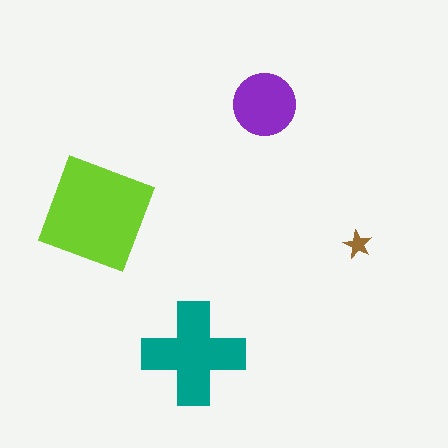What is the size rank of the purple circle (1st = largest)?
3rd.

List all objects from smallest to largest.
The brown star, the purple circle, the teal cross, the lime diamond.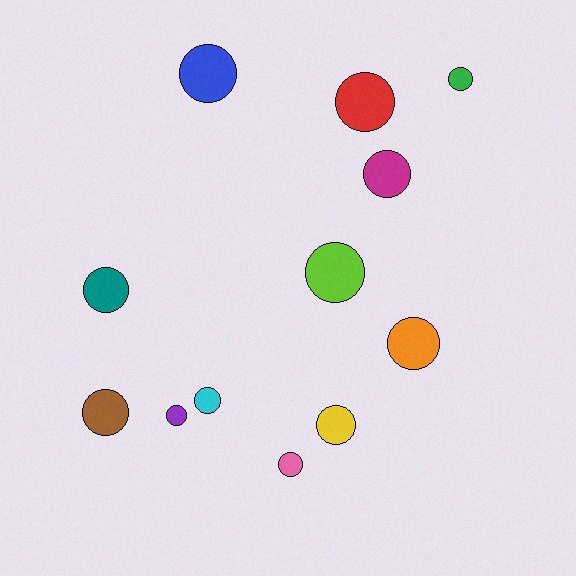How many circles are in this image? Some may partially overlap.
There are 12 circles.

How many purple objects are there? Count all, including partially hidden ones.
There is 1 purple object.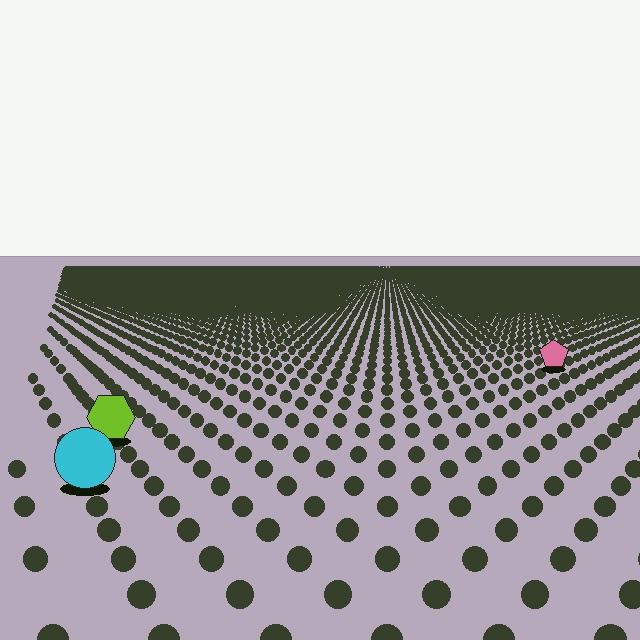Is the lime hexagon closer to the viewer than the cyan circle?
No. The cyan circle is closer — you can tell from the texture gradient: the ground texture is coarser near it.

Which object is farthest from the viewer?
The pink pentagon is farthest from the viewer. It appears smaller and the ground texture around it is denser.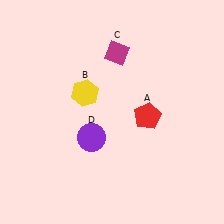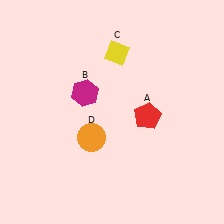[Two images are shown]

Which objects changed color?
B changed from yellow to magenta. C changed from magenta to yellow. D changed from purple to orange.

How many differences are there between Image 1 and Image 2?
There are 3 differences between the two images.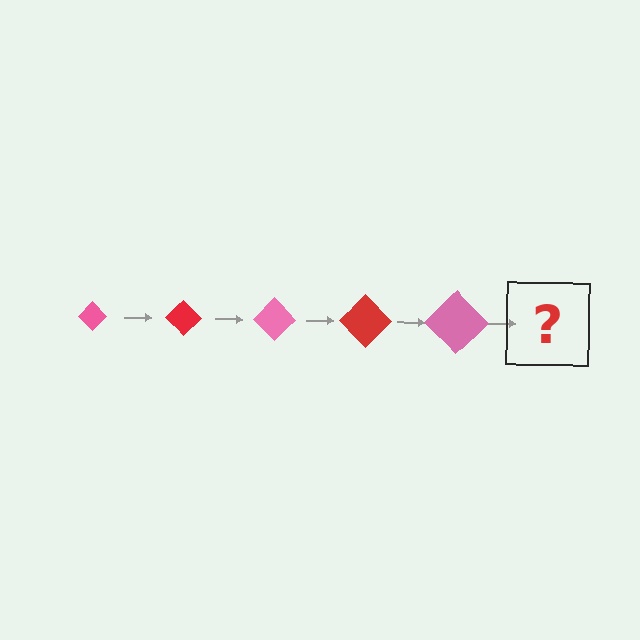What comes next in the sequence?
The next element should be a red diamond, larger than the previous one.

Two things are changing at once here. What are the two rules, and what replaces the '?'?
The two rules are that the diamond grows larger each step and the color cycles through pink and red. The '?' should be a red diamond, larger than the previous one.